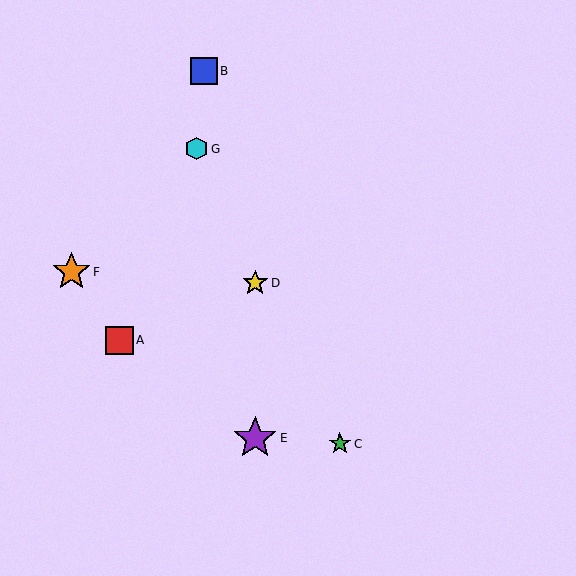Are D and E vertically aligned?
Yes, both are at x≈255.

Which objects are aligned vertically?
Objects D, E are aligned vertically.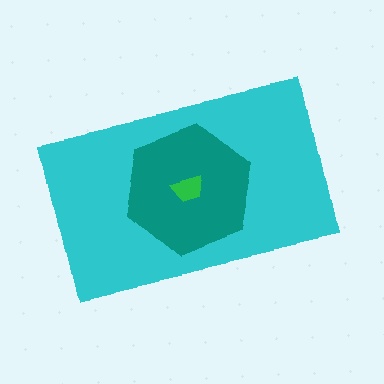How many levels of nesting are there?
3.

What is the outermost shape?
The cyan rectangle.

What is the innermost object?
The green trapezoid.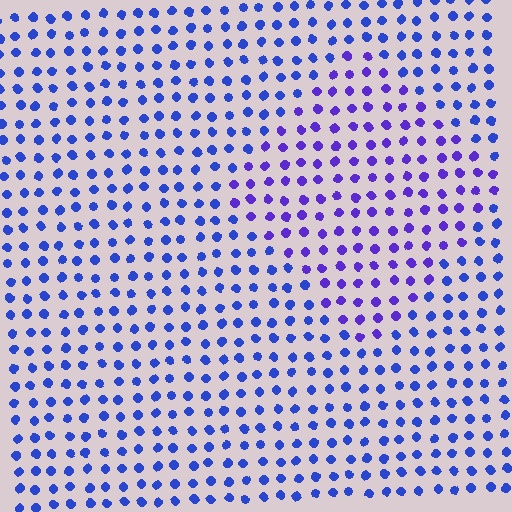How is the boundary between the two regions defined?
The boundary is defined purely by a slight shift in hue (about 29 degrees). Spacing, size, and orientation are identical on both sides.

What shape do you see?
I see a diamond.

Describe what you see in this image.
The image is filled with small blue elements in a uniform arrangement. A diamond-shaped region is visible where the elements are tinted to a slightly different hue, forming a subtle color boundary.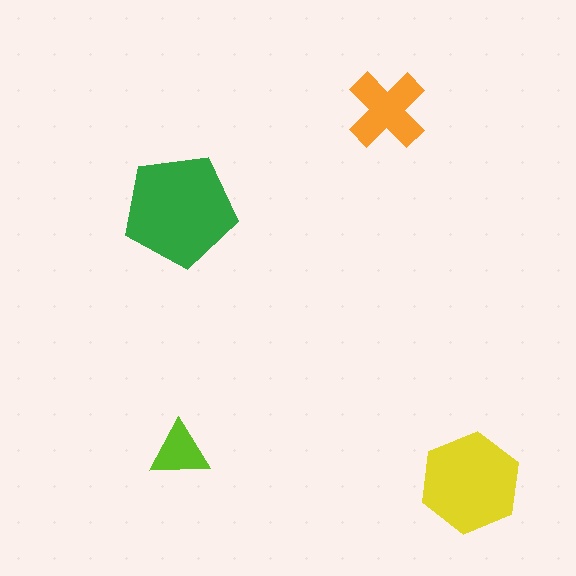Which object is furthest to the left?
The lime triangle is leftmost.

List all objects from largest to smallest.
The green pentagon, the yellow hexagon, the orange cross, the lime triangle.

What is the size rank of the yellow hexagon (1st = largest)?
2nd.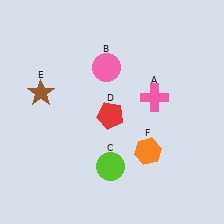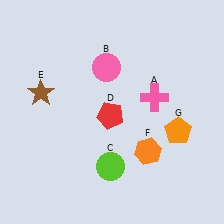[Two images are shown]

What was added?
An orange pentagon (G) was added in Image 2.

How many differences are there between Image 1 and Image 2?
There is 1 difference between the two images.